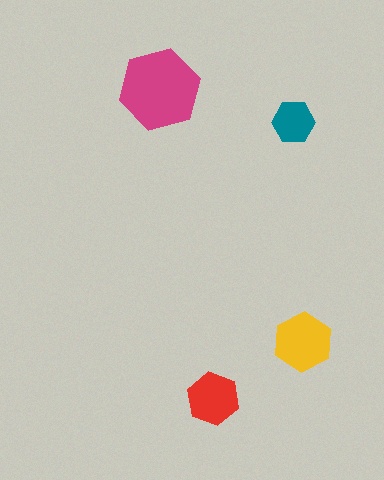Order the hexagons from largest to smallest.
the magenta one, the yellow one, the red one, the teal one.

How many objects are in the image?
There are 4 objects in the image.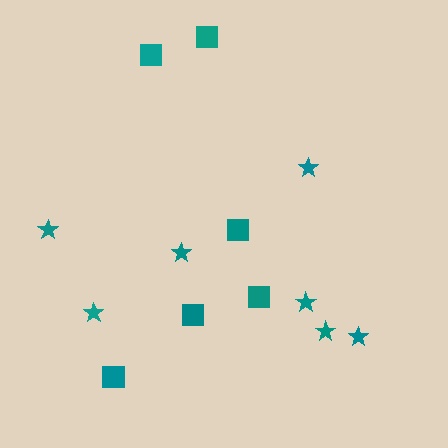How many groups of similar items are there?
There are 2 groups: one group of squares (6) and one group of stars (7).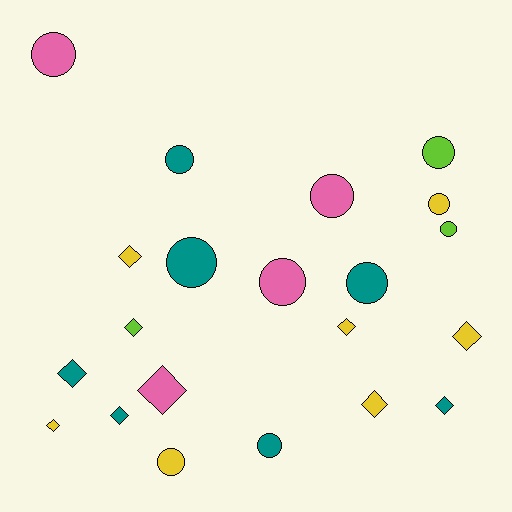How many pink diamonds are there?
There is 1 pink diamond.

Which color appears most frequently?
Yellow, with 7 objects.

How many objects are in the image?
There are 21 objects.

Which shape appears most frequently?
Circle, with 11 objects.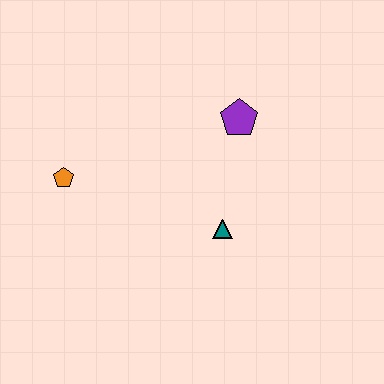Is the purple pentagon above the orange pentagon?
Yes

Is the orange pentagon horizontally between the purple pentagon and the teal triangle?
No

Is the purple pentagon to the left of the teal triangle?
No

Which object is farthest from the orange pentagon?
The purple pentagon is farthest from the orange pentagon.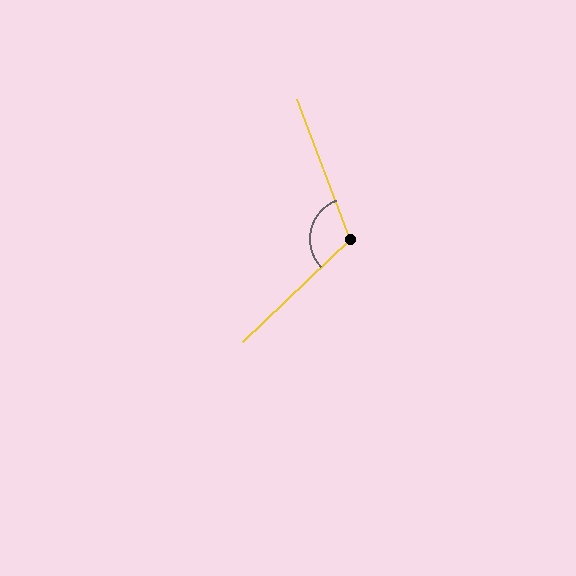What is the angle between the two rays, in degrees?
Approximately 113 degrees.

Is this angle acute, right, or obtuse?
It is obtuse.